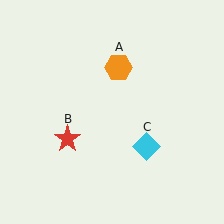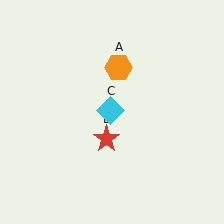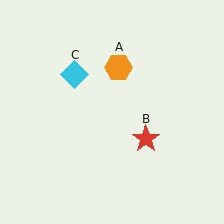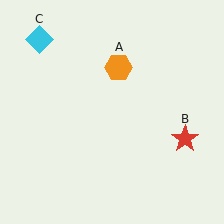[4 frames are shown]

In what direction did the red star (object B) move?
The red star (object B) moved right.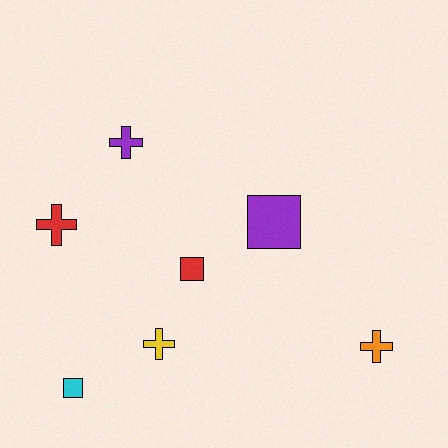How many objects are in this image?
There are 7 objects.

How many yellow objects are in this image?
There is 1 yellow object.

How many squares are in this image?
There are 3 squares.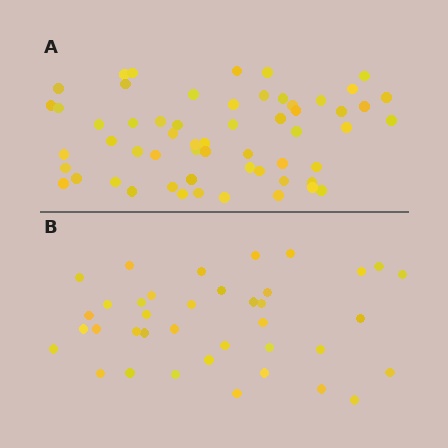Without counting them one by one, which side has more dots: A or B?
Region A (the top region) has more dots.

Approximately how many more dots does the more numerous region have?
Region A has approximately 20 more dots than region B.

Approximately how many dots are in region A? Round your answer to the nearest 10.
About 60 dots. (The exact count is 58, which rounds to 60.)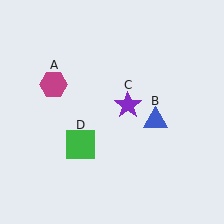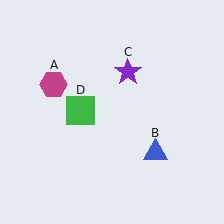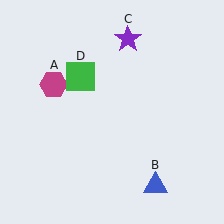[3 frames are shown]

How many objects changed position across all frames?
3 objects changed position: blue triangle (object B), purple star (object C), green square (object D).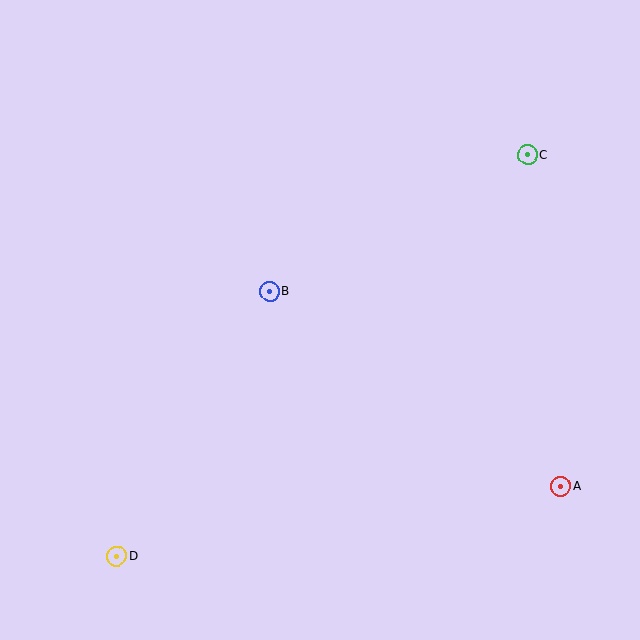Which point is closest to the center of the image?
Point B at (270, 291) is closest to the center.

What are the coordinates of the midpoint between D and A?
The midpoint between D and A is at (339, 521).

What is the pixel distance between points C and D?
The distance between C and D is 574 pixels.